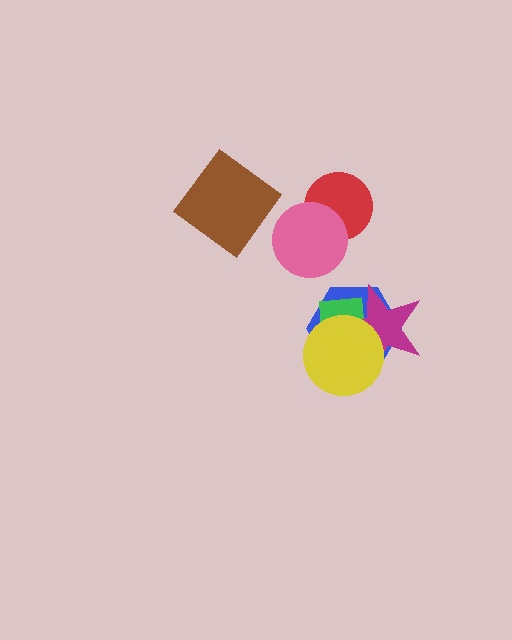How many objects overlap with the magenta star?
3 objects overlap with the magenta star.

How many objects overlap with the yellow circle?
3 objects overlap with the yellow circle.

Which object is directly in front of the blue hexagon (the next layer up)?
The green square is directly in front of the blue hexagon.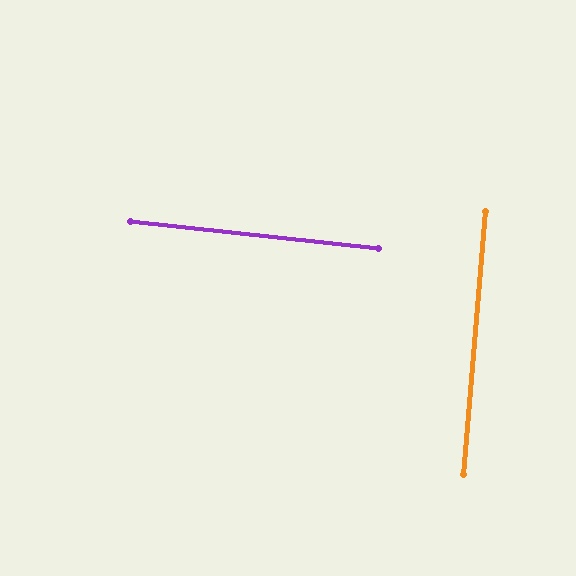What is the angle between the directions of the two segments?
Approximately 89 degrees.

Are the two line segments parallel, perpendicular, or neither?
Perpendicular — they meet at approximately 89°.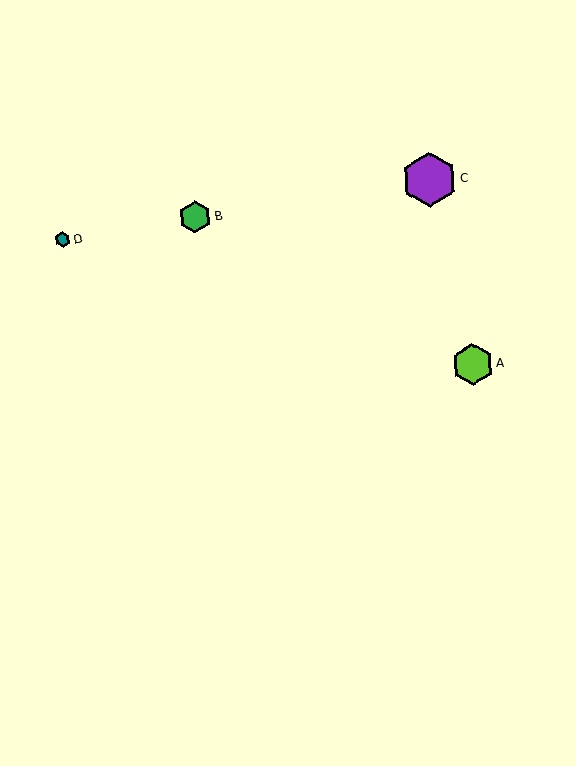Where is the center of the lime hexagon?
The center of the lime hexagon is at (473, 365).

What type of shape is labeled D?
Shape D is a teal hexagon.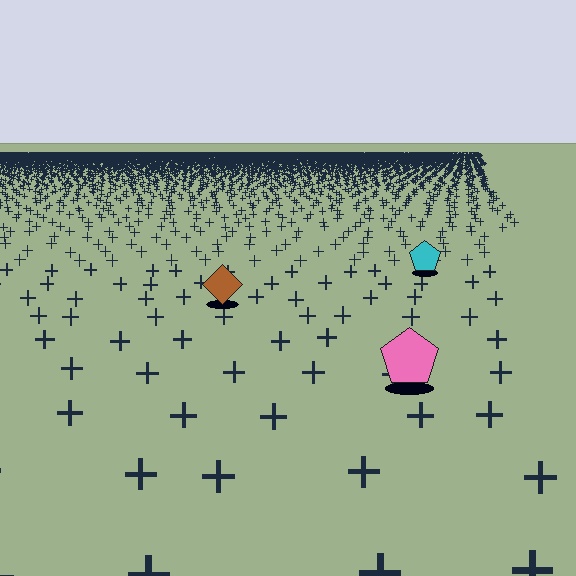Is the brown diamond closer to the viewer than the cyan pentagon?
Yes. The brown diamond is closer — you can tell from the texture gradient: the ground texture is coarser near it.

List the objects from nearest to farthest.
From nearest to farthest: the pink pentagon, the brown diamond, the cyan pentagon.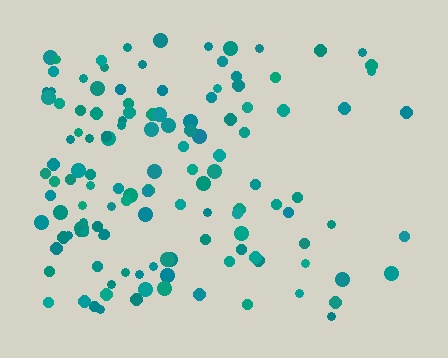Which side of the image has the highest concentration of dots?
The left.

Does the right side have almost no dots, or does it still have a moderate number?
Still a moderate number, just noticeably fewer than the left.